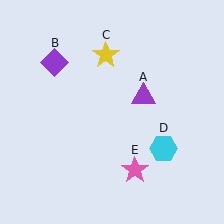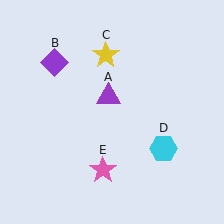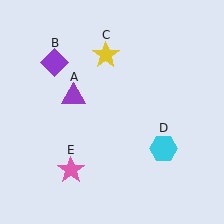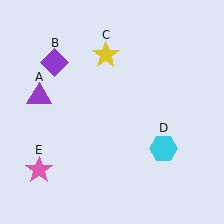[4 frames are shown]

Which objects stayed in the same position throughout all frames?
Purple diamond (object B) and yellow star (object C) and cyan hexagon (object D) remained stationary.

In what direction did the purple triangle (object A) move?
The purple triangle (object A) moved left.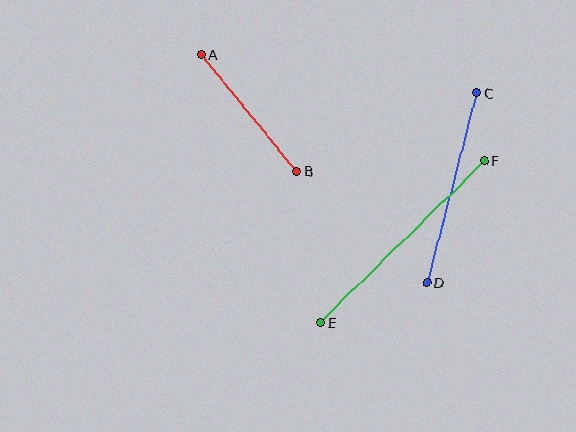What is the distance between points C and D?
The distance is approximately 196 pixels.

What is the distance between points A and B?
The distance is approximately 151 pixels.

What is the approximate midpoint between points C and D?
The midpoint is at approximately (452, 188) pixels.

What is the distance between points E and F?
The distance is approximately 230 pixels.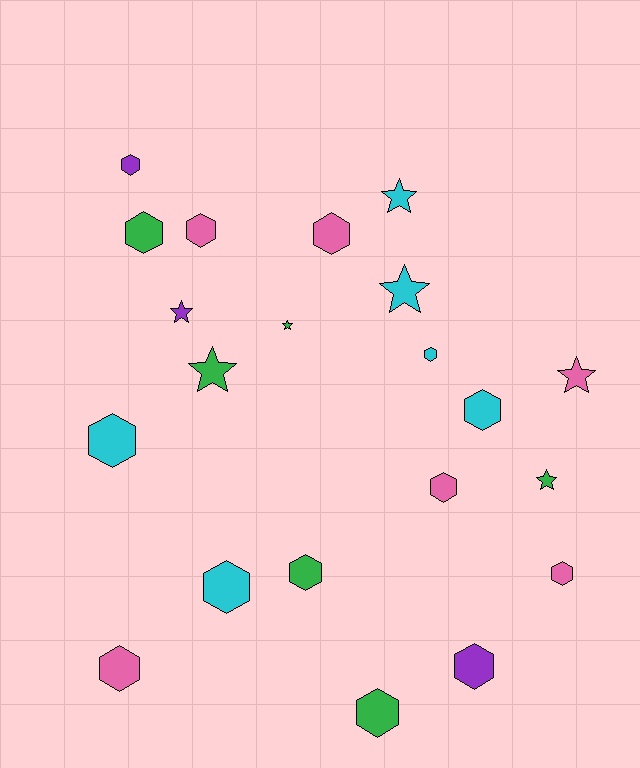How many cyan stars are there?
There are 2 cyan stars.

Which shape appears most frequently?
Hexagon, with 14 objects.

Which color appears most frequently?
Pink, with 6 objects.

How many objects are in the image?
There are 21 objects.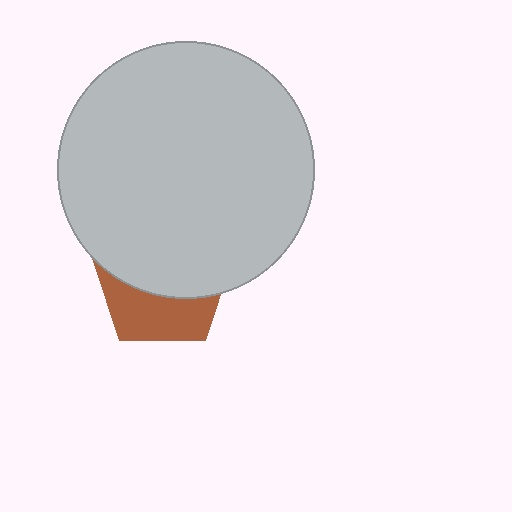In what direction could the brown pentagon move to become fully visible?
The brown pentagon could move down. That would shift it out from behind the light gray circle entirely.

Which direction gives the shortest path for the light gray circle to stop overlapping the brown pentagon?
Moving up gives the shortest separation.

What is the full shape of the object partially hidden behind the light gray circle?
The partially hidden object is a brown pentagon.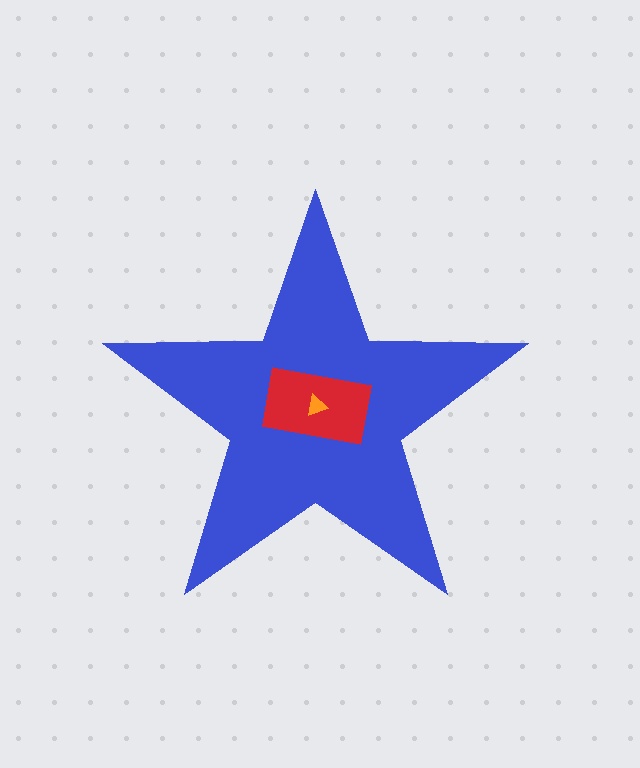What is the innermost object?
The orange triangle.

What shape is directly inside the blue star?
The red rectangle.